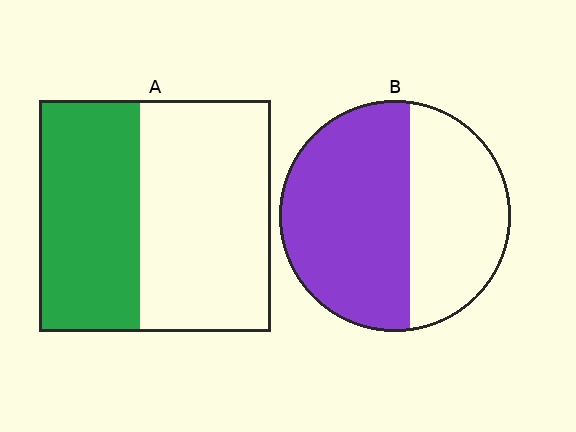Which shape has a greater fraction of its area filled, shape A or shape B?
Shape B.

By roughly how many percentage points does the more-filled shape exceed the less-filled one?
By roughly 15 percentage points (B over A).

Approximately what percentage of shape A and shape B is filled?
A is approximately 45% and B is approximately 60%.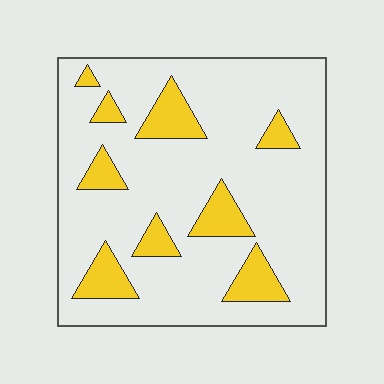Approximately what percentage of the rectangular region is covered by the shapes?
Approximately 20%.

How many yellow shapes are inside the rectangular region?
9.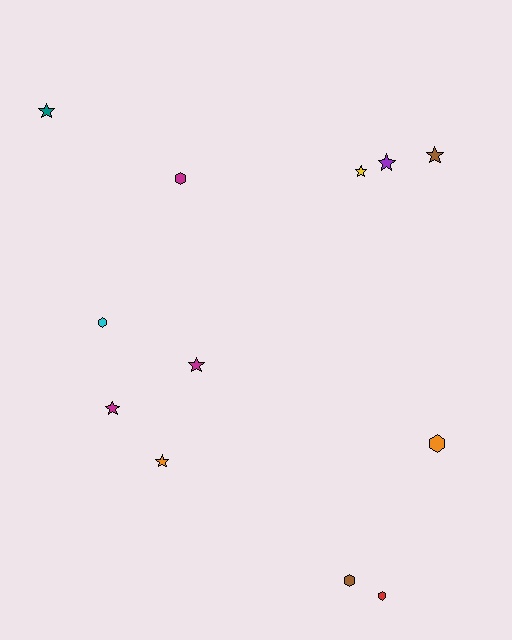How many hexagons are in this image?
There are 5 hexagons.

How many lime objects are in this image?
There are no lime objects.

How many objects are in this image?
There are 12 objects.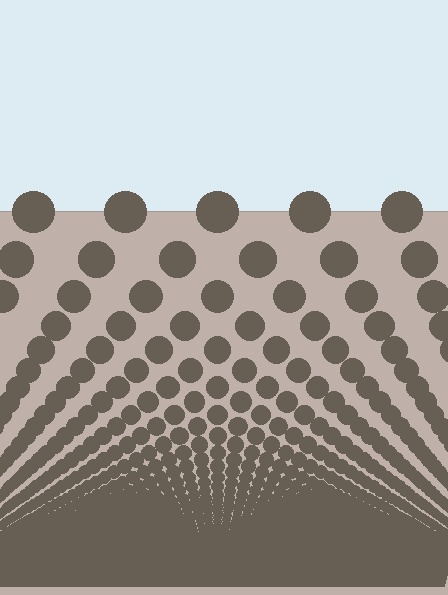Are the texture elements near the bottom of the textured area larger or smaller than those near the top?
Smaller. The gradient is inverted — elements near the bottom are smaller and denser.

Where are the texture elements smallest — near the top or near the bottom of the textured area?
Near the bottom.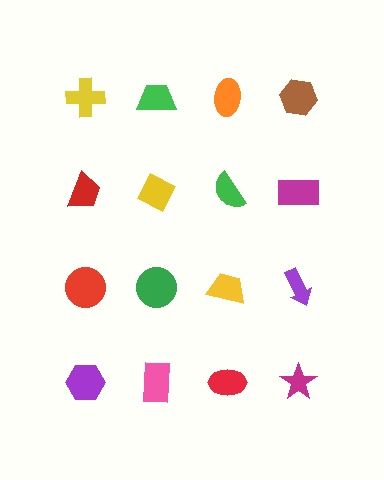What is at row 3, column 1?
A red circle.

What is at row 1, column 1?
A yellow cross.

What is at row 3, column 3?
A yellow trapezoid.